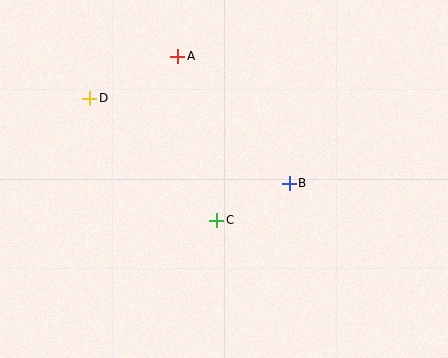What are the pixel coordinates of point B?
Point B is at (289, 183).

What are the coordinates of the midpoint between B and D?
The midpoint between B and D is at (190, 141).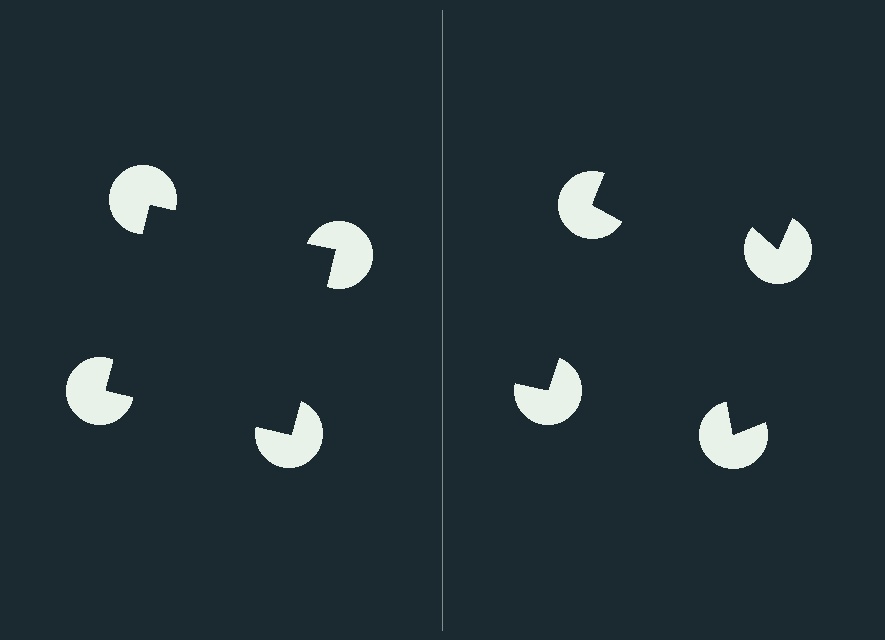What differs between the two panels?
The pac-man discs are positioned identically on both sides; only the wedge orientations differ. On the left they align to a square; on the right they are misaligned.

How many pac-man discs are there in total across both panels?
8 — 4 on each side.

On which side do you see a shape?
An illusory square appears on the left side. On the right side the wedge cuts are rotated, so no coherent shape forms.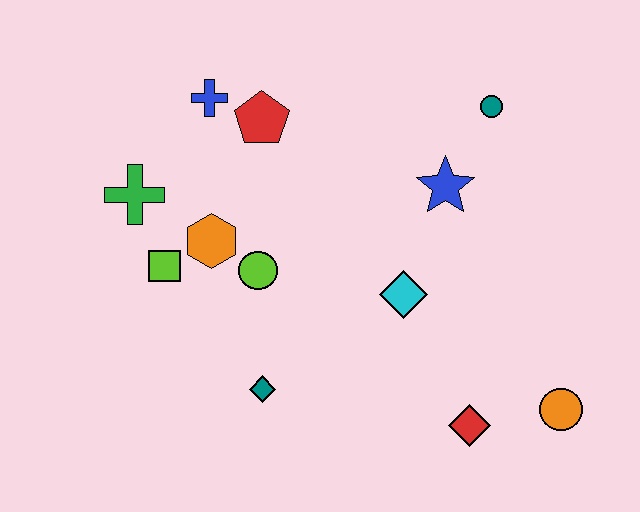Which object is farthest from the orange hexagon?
The orange circle is farthest from the orange hexagon.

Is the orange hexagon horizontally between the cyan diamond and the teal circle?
No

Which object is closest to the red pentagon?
The blue cross is closest to the red pentagon.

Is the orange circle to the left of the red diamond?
No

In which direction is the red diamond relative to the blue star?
The red diamond is below the blue star.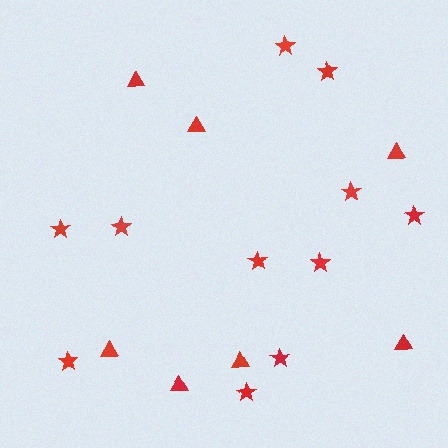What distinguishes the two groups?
There are 2 groups: one group of triangles (7) and one group of stars (11).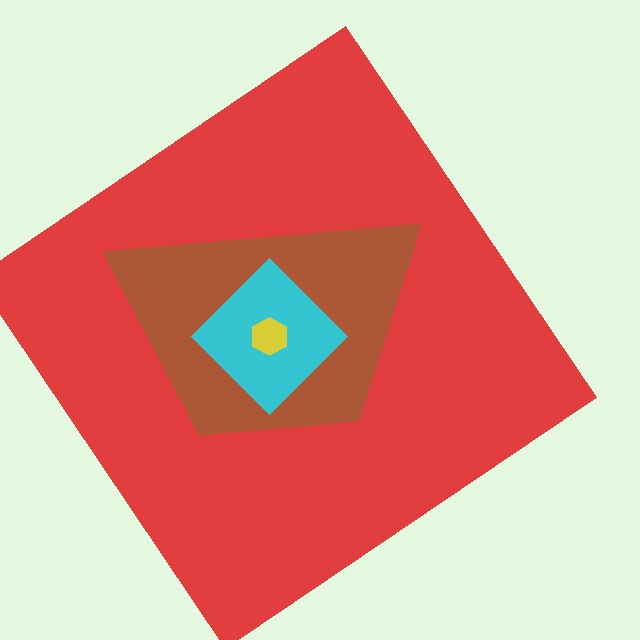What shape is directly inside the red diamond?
The brown trapezoid.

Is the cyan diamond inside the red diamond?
Yes.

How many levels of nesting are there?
4.